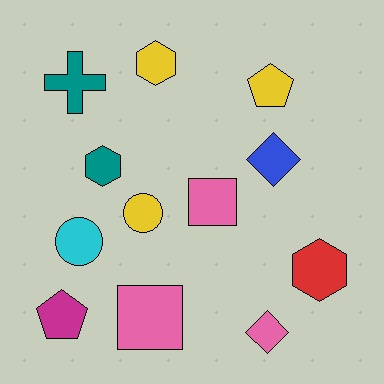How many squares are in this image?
There are 2 squares.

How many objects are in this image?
There are 12 objects.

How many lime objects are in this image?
There are no lime objects.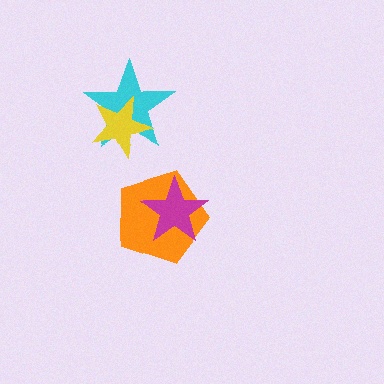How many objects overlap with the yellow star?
1 object overlaps with the yellow star.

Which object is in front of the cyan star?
The yellow star is in front of the cyan star.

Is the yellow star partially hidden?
No, no other shape covers it.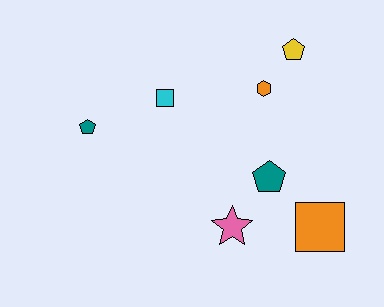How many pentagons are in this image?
There are 3 pentagons.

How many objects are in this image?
There are 7 objects.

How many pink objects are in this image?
There is 1 pink object.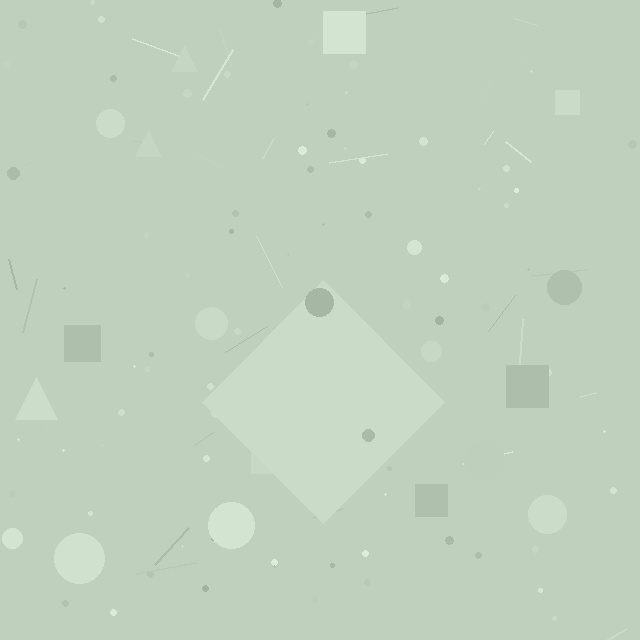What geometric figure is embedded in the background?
A diamond is embedded in the background.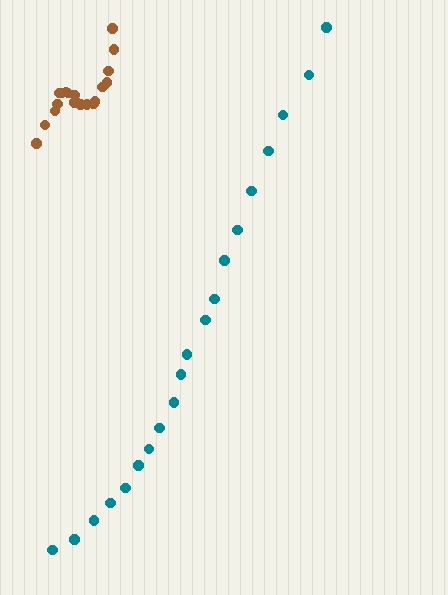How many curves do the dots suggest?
There are 2 distinct paths.